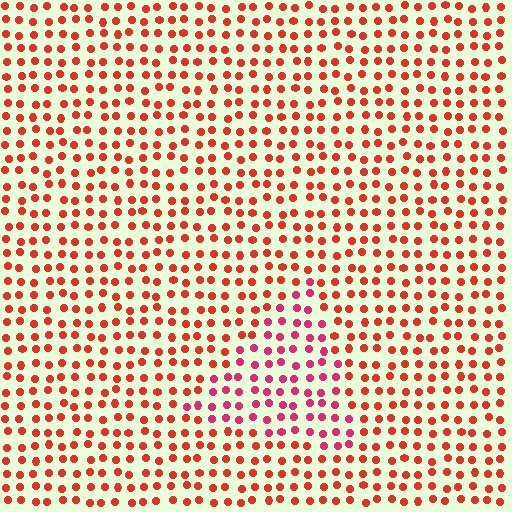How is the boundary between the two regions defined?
The boundary is defined purely by a slight shift in hue (about 28 degrees). Spacing, size, and orientation are identical on both sides.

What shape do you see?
I see a triangle.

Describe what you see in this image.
The image is filled with small red elements in a uniform arrangement. A triangle-shaped region is visible where the elements are tinted to a slightly different hue, forming a subtle color boundary.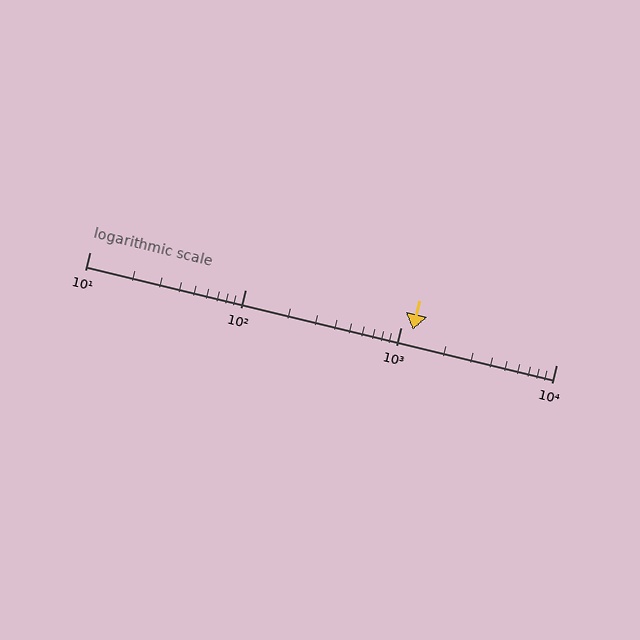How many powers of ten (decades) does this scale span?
The scale spans 3 decades, from 10 to 10000.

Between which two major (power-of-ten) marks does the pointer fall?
The pointer is between 1000 and 10000.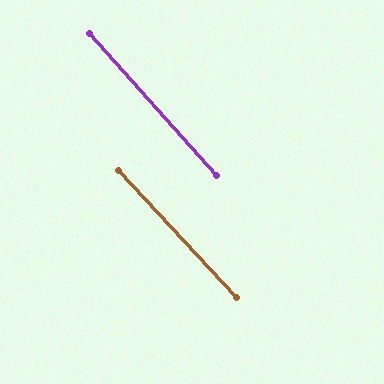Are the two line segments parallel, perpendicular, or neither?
Parallel — their directions differ by only 1.4°.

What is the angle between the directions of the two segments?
Approximately 1 degree.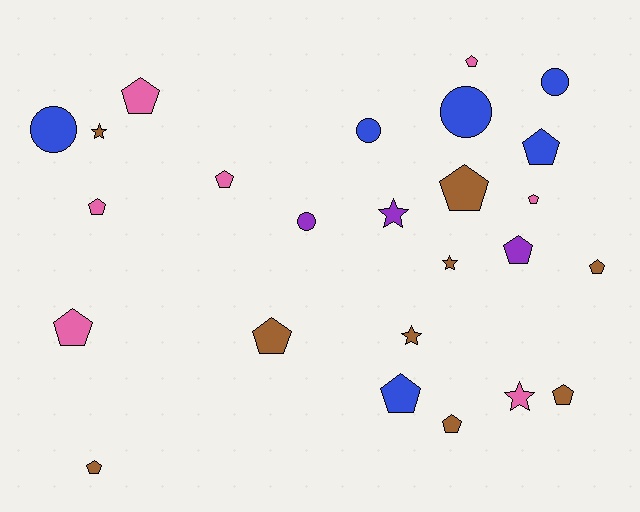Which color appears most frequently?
Brown, with 9 objects.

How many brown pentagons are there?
There are 6 brown pentagons.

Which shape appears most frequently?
Pentagon, with 15 objects.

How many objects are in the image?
There are 25 objects.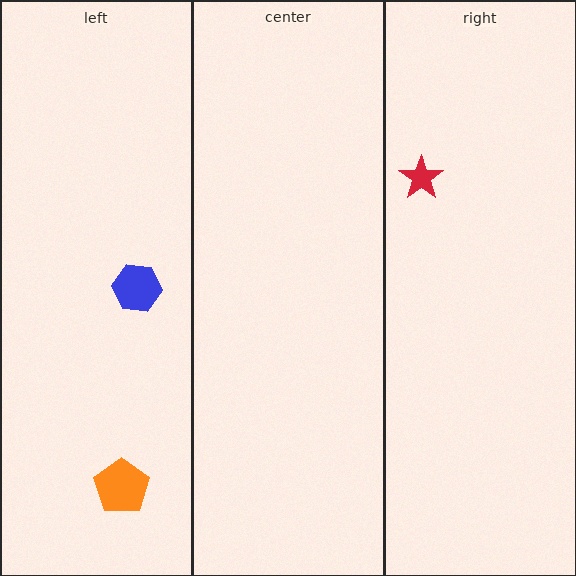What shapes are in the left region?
The orange pentagon, the blue hexagon.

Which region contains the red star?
The right region.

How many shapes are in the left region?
2.